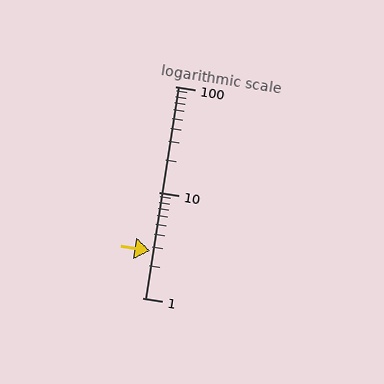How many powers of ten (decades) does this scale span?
The scale spans 2 decades, from 1 to 100.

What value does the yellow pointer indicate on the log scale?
The pointer indicates approximately 2.8.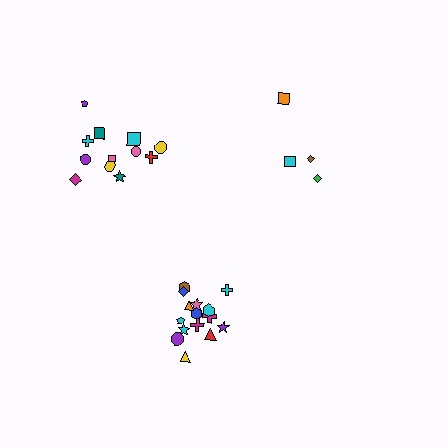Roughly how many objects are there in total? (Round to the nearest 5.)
Roughly 30 objects in total.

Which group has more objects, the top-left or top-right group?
The top-left group.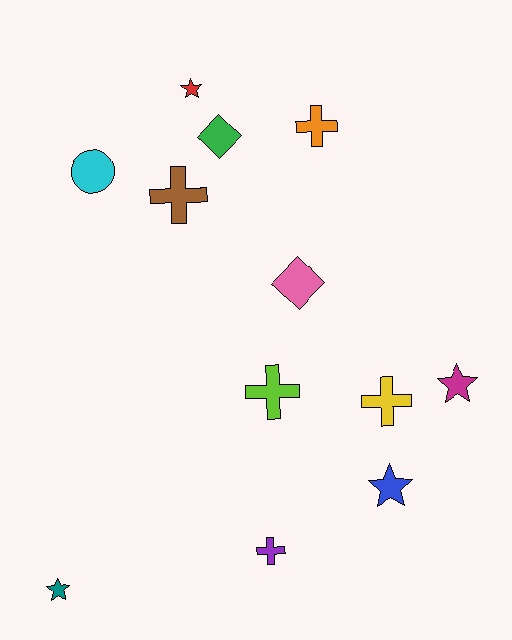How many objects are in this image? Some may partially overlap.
There are 12 objects.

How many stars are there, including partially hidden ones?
There are 4 stars.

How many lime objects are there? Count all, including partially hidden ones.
There is 1 lime object.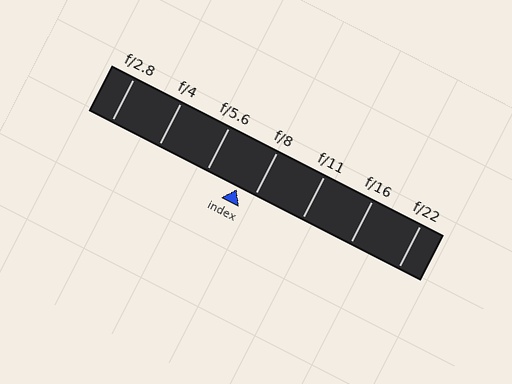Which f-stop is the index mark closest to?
The index mark is closest to f/8.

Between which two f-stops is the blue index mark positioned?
The index mark is between f/5.6 and f/8.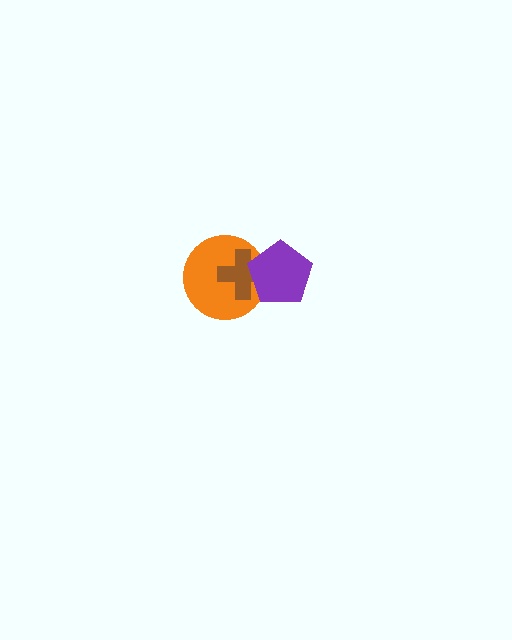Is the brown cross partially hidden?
Yes, it is partially covered by another shape.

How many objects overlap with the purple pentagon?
2 objects overlap with the purple pentagon.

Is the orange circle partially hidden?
Yes, it is partially covered by another shape.